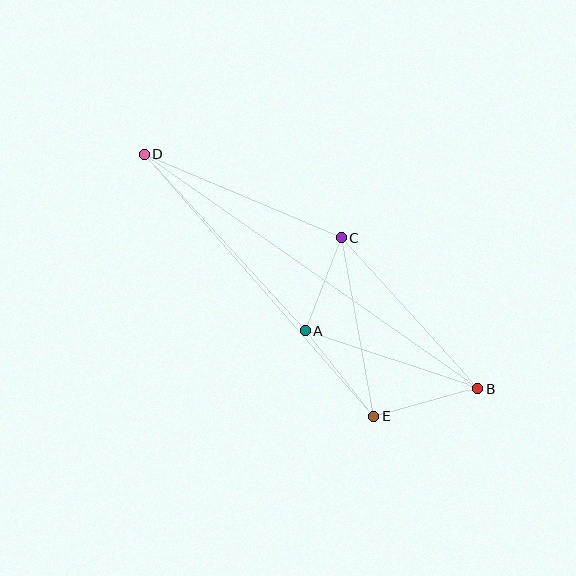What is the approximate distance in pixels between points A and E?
The distance between A and E is approximately 109 pixels.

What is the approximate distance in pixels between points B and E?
The distance between B and E is approximately 108 pixels.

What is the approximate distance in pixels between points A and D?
The distance between A and D is approximately 239 pixels.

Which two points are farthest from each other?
Points B and D are farthest from each other.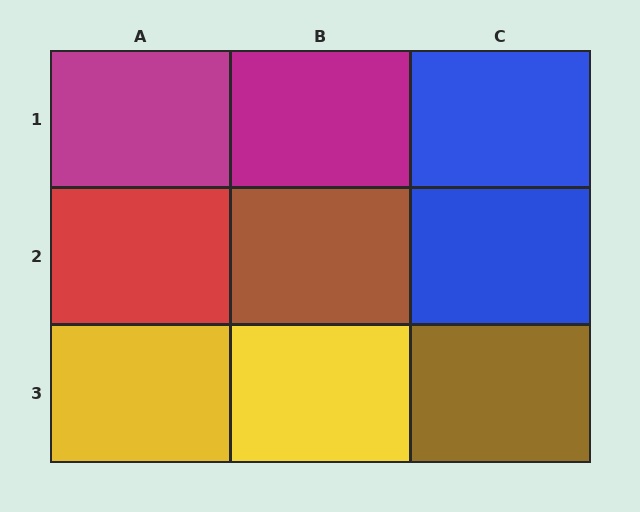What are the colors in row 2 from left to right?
Red, brown, blue.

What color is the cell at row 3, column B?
Yellow.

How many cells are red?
1 cell is red.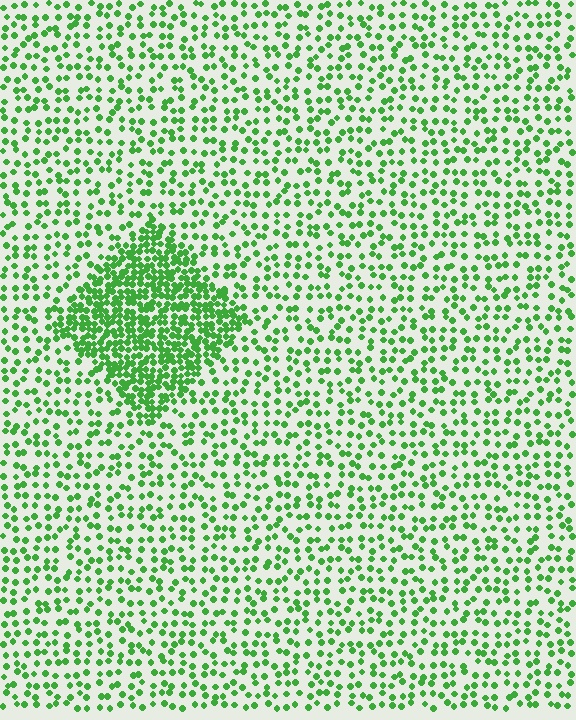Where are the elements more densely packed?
The elements are more densely packed inside the diamond boundary.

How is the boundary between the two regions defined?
The boundary is defined by a change in element density (approximately 2.6x ratio). All elements are the same color, size, and shape.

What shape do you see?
I see a diamond.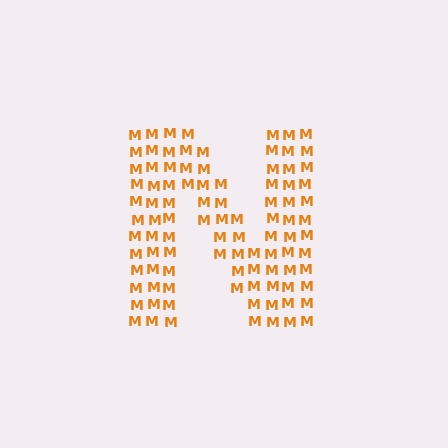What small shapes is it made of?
It is made of small letter M's.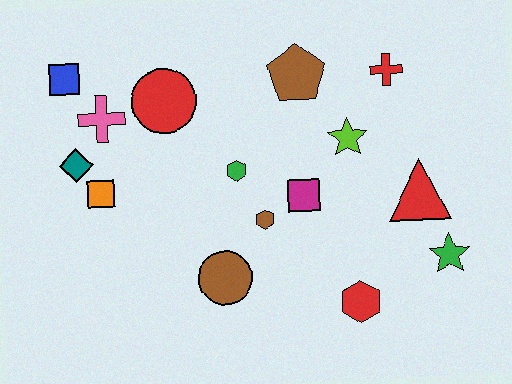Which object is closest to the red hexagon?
The green star is closest to the red hexagon.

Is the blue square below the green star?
No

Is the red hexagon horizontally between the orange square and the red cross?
Yes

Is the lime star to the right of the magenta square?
Yes